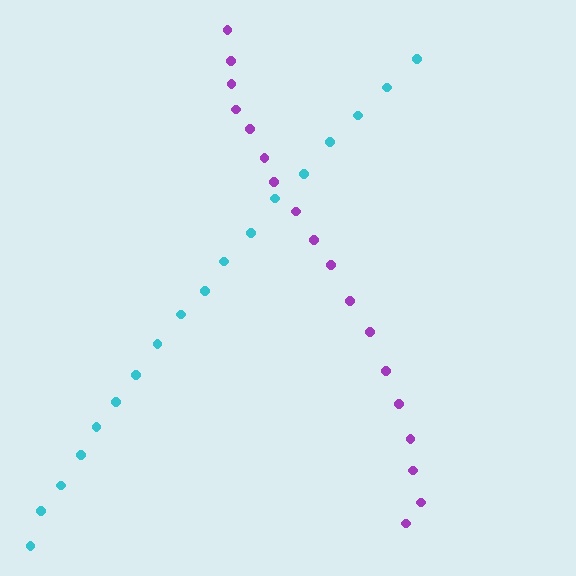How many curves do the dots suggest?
There are 2 distinct paths.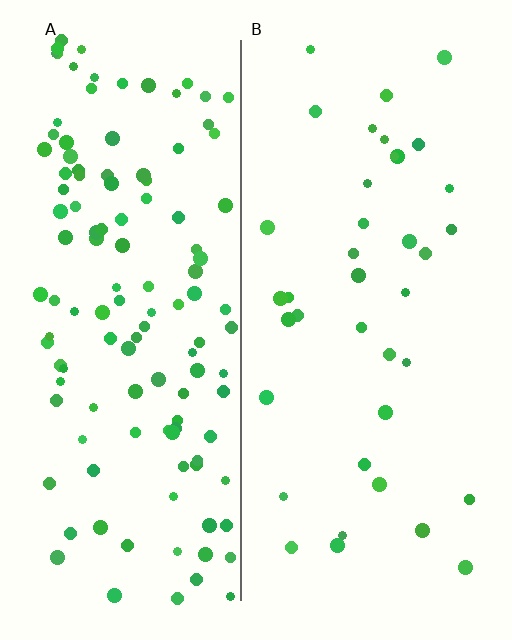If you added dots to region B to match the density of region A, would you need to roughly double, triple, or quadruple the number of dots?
Approximately triple.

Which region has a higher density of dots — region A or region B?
A (the left).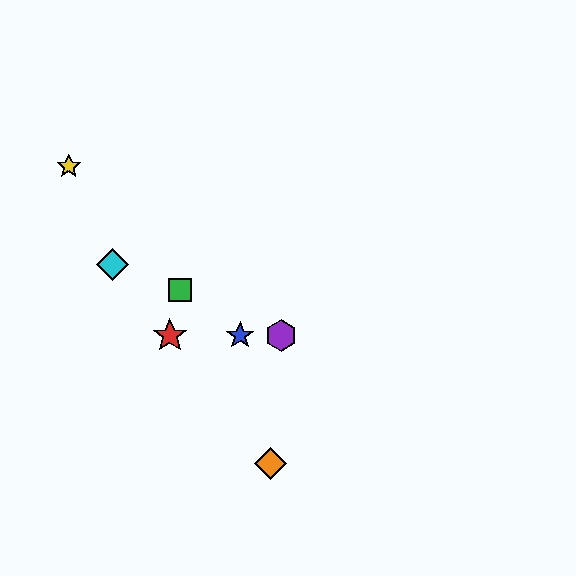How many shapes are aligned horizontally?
3 shapes (the red star, the blue star, the purple hexagon) are aligned horizontally.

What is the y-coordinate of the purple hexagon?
The purple hexagon is at y≈335.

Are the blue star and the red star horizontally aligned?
Yes, both are at y≈335.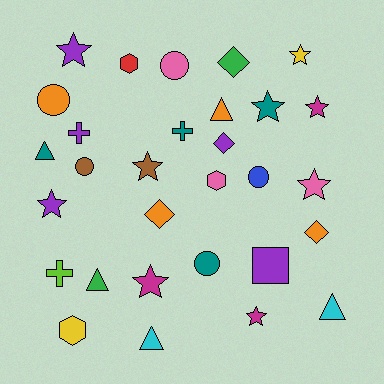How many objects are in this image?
There are 30 objects.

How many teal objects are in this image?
There are 4 teal objects.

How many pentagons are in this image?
There are no pentagons.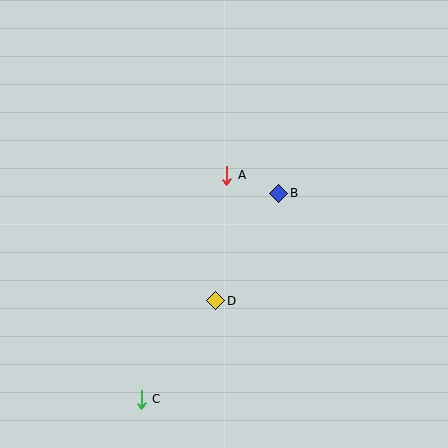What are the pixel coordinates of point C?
Point C is at (141, 399).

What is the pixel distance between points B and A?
The distance between B and A is 55 pixels.